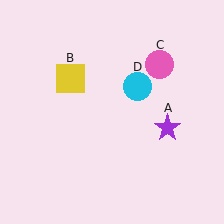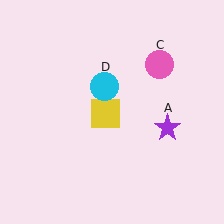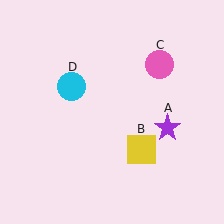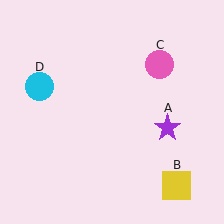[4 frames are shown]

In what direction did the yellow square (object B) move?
The yellow square (object B) moved down and to the right.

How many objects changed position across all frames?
2 objects changed position: yellow square (object B), cyan circle (object D).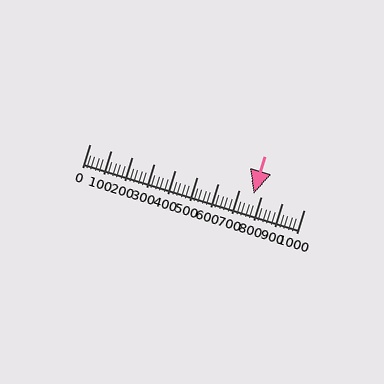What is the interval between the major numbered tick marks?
The major tick marks are spaced 100 units apart.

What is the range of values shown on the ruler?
The ruler shows values from 0 to 1000.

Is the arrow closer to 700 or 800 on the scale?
The arrow is closer to 800.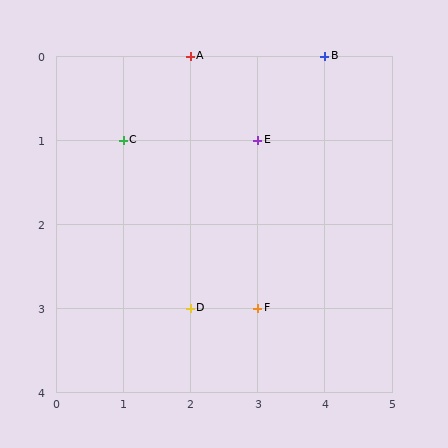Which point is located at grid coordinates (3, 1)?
Point E is at (3, 1).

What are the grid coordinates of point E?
Point E is at grid coordinates (3, 1).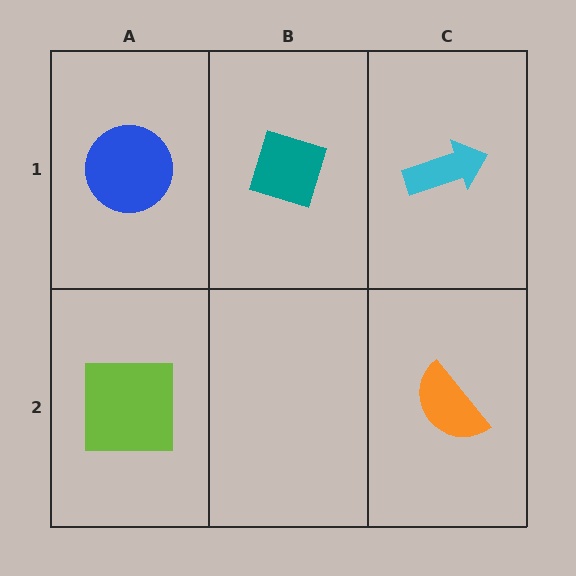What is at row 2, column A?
A lime square.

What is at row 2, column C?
An orange semicircle.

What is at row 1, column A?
A blue circle.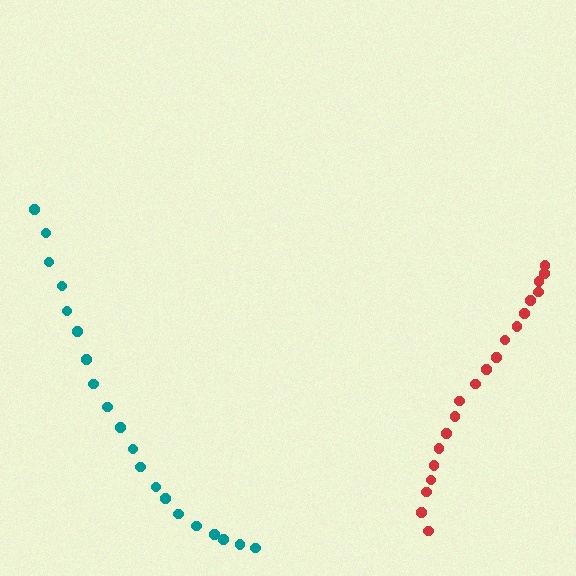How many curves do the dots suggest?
There are 2 distinct paths.